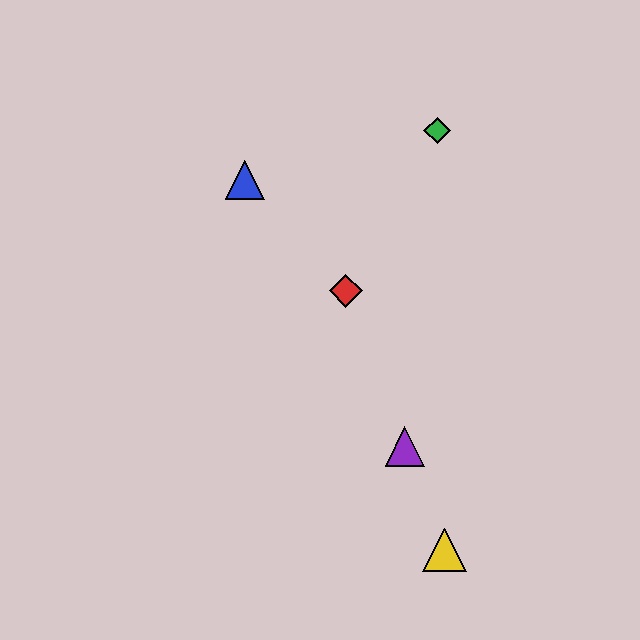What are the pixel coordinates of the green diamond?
The green diamond is at (437, 131).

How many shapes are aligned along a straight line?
3 shapes (the red diamond, the yellow triangle, the purple triangle) are aligned along a straight line.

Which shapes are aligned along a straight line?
The red diamond, the yellow triangle, the purple triangle are aligned along a straight line.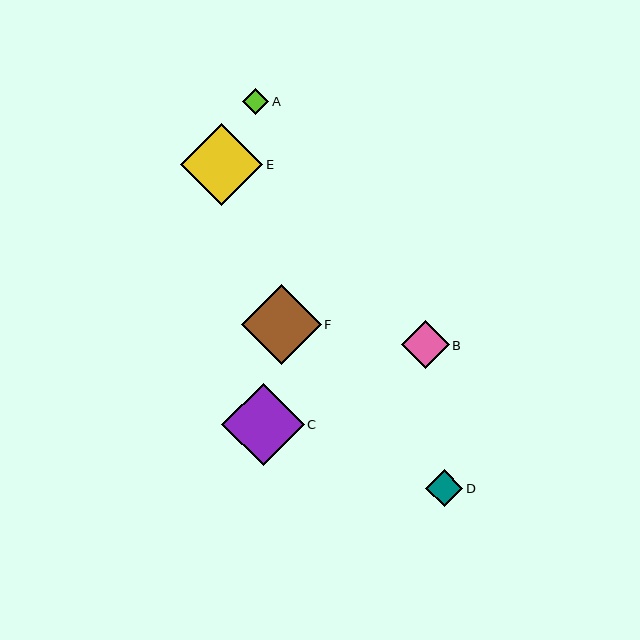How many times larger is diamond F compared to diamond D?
Diamond F is approximately 2.2 times the size of diamond D.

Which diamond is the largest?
Diamond C is the largest with a size of approximately 82 pixels.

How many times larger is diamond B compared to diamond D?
Diamond B is approximately 1.3 times the size of diamond D.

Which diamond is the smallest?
Diamond A is the smallest with a size of approximately 26 pixels.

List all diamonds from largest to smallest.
From largest to smallest: C, E, F, B, D, A.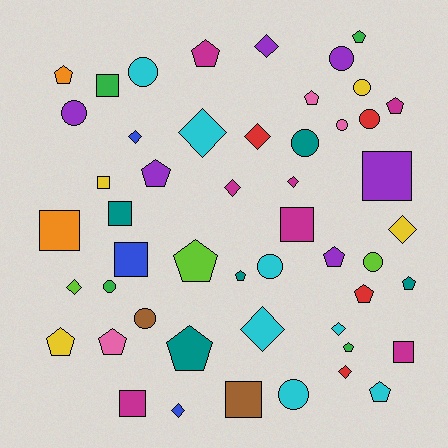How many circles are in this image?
There are 12 circles.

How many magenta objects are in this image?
There are 7 magenta objects.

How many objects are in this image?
There are 50 objects.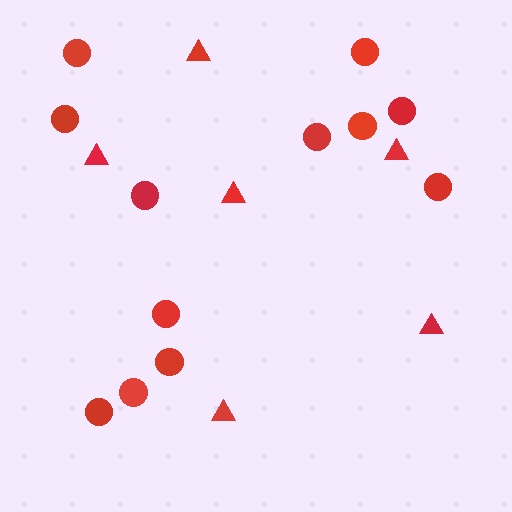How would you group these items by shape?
There are 2 groups: one group of circles (12) and one group of triangles (6).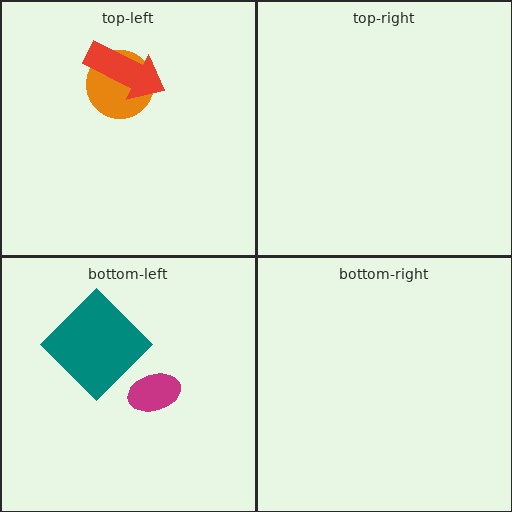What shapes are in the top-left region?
The orange circle, the red arrow.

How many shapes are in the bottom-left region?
2.